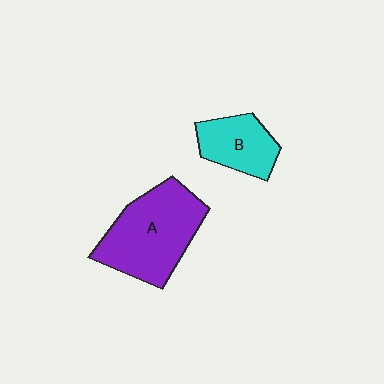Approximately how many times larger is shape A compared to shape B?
Approximately 1.9 times.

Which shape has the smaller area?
Shape B (cyan).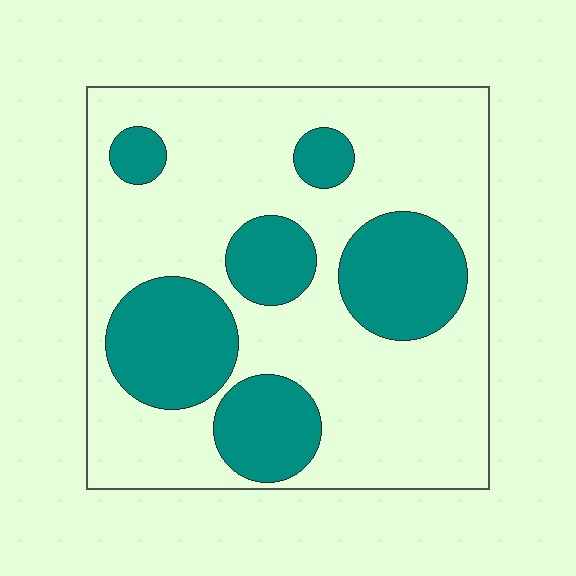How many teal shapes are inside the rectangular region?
6.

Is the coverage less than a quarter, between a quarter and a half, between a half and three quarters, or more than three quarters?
Between a quarter and a half.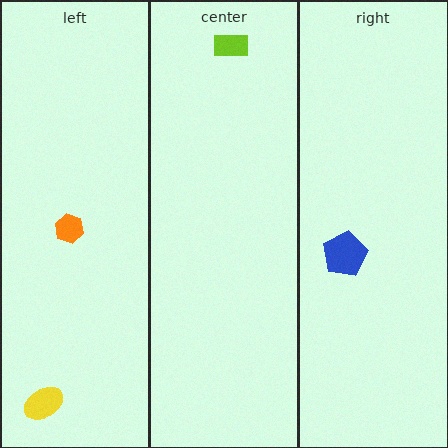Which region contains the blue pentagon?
The right region.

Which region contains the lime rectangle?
The center region.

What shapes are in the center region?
The lime rectangle.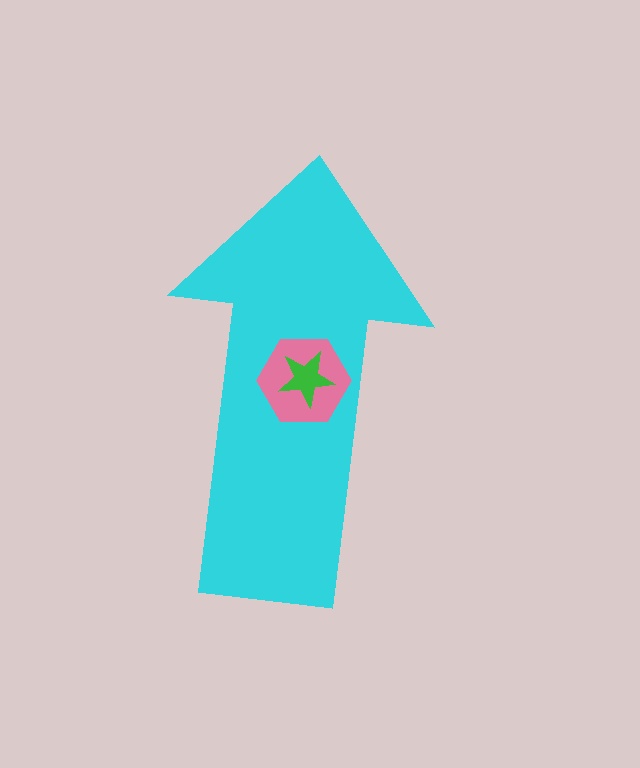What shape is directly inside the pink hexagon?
The green star.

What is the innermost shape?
The green star.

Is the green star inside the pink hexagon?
Yes.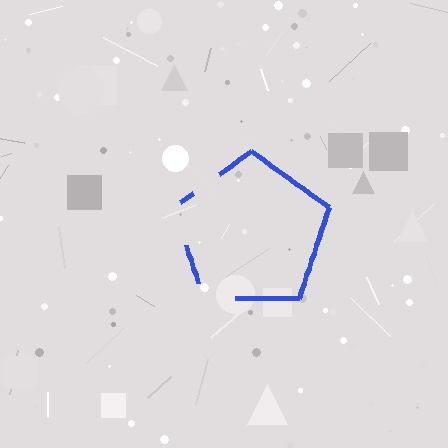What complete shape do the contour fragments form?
The contour fragments form a pentagon.